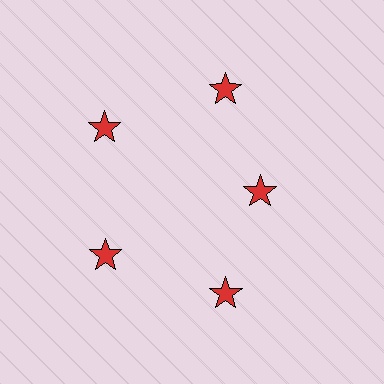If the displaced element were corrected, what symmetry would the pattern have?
It would have 5-fold rotational symmetry — the pattern would map onto itself every 72 degrees.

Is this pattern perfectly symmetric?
No. The 5 red stars are arranged in a ring, but one element near the 3 o'clock position is pulled inward toward the center, breaking the 5-fold rotational symmetry.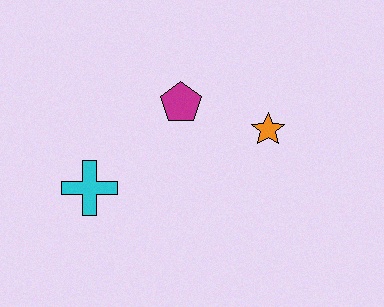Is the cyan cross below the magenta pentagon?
Yes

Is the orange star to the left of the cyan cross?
No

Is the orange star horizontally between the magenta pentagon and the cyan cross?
No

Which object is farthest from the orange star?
The cyan cross is farthest from the orange star.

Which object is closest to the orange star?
The magenta pentagon is closest to the orange star.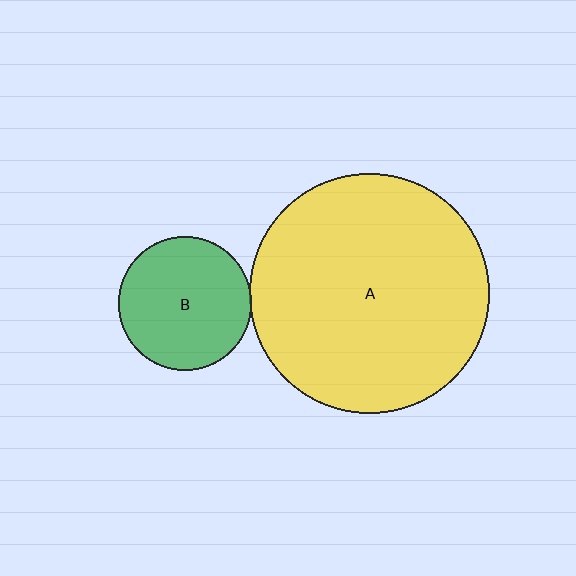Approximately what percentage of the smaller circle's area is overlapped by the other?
Approximately 5%.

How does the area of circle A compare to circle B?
Approximately 3.2 times.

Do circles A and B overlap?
Yes.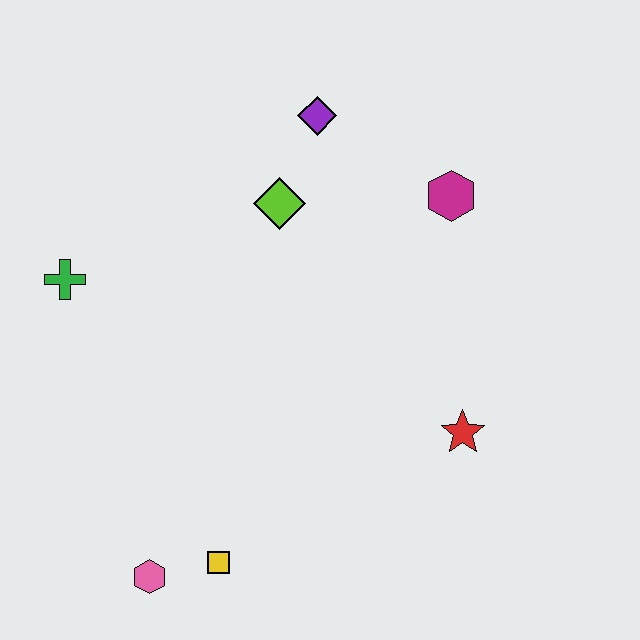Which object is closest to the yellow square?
The pink hexagon is closest to the yellow square.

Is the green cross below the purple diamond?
Yes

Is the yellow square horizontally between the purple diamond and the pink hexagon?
Yes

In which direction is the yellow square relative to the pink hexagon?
The yellow square is to the right of the pink hexagon.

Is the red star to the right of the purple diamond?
Yes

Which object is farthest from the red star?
The green cross is farthest from the red star.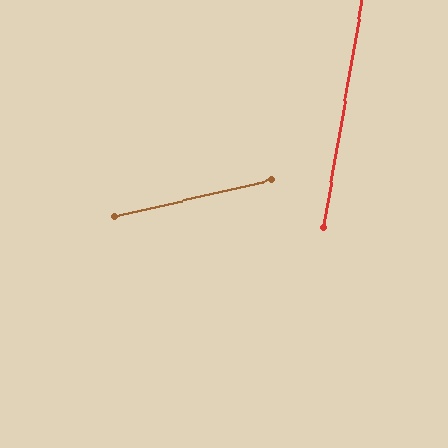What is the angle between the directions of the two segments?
Approximately 67 degrees.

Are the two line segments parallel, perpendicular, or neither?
Neither parallel nor perpendicular — they differ by about 67°.